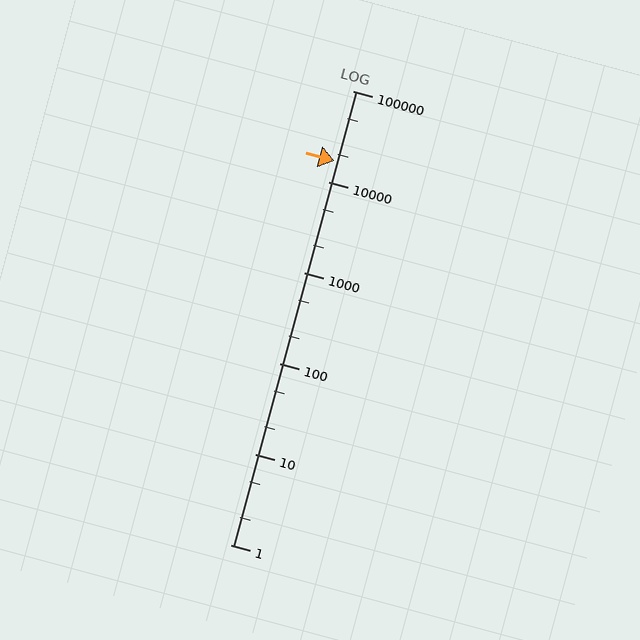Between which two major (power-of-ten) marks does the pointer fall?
The pointer is between 10000 and 100000.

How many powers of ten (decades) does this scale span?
The scale spans 5 decades, from 1 to 100000.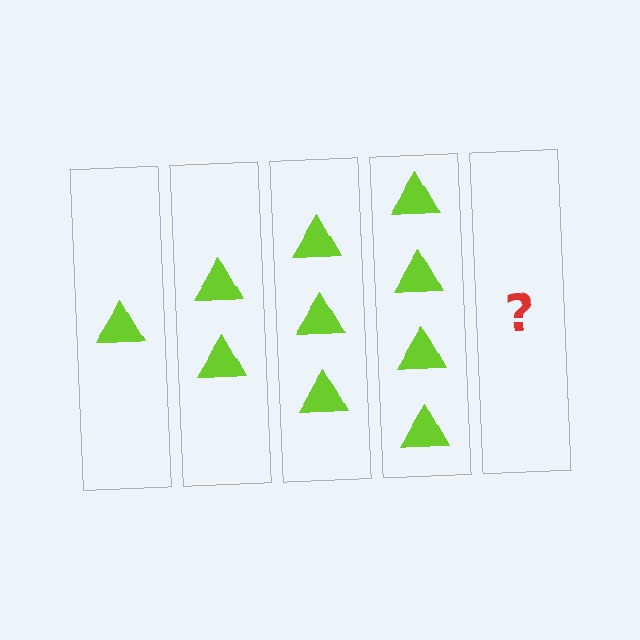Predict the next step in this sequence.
The next step is 5 triangles.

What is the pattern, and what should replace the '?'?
The pattern is that each step adds one more triangle. The '?' should be 5 triangles.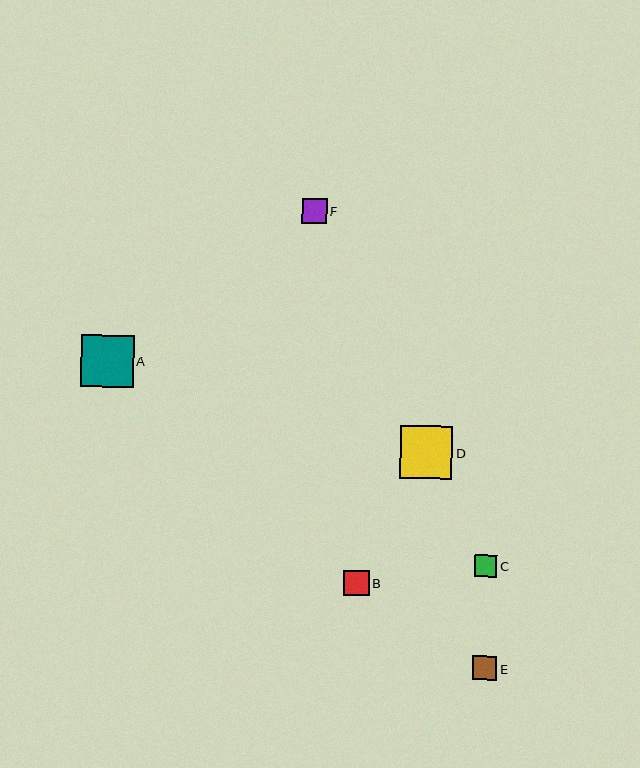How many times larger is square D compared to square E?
Square D is approximately 2.2 times the size of square E.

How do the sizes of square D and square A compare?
Square D and square A are approximately the same size.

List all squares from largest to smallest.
From largest to smallest: D, A, B, F, E, C.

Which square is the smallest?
Square C is the smallest with a size of approximately 22 pixels.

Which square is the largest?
Square D is the largest with a size of approximately 53 pixels.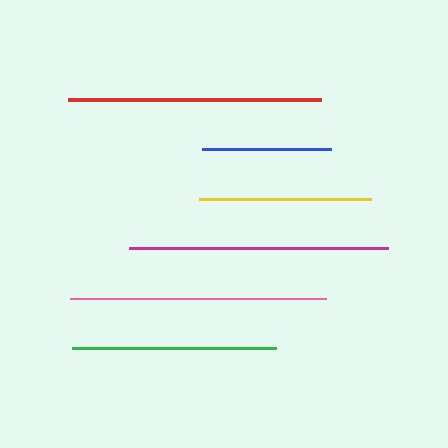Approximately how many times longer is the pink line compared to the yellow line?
The pink line is approximately 1.5 times the length of the yellow line.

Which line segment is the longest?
The magenta line is the longest at approximately 259 pixels.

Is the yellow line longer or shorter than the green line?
The green line is longer than the yellow line.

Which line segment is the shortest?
The blue line is the shortest at approximately 129 pixels.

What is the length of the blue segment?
The blue segment is approximately 129 pixels long.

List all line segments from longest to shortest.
From longest to shortest: magenta, pink, red, green, yellow, blue.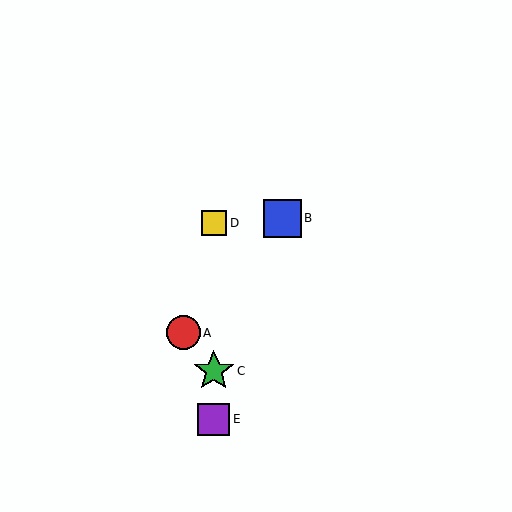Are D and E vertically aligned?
Yes, both are at x≈214.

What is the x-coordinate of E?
Object E is at x≈214.